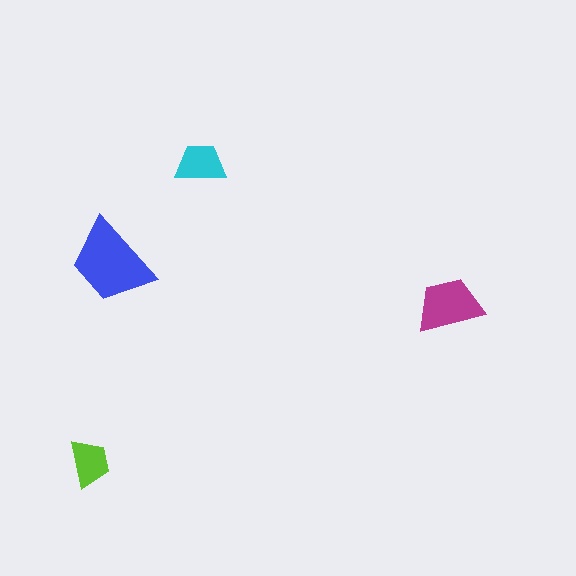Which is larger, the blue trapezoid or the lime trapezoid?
The blue one.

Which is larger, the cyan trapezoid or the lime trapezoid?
The cyan one.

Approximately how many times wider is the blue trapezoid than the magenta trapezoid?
About 1.5 times wider.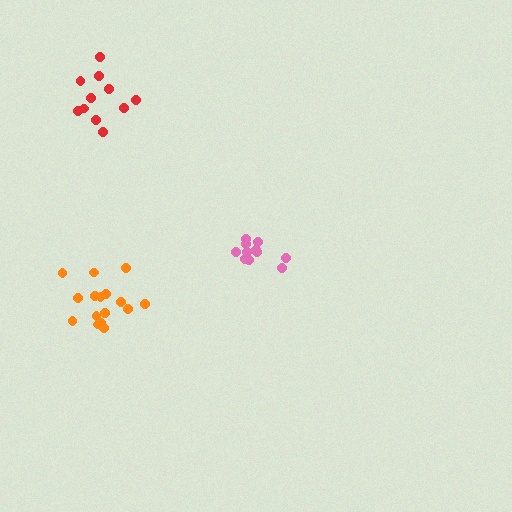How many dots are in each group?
Group 1: 11 dots, Group 2: 11 dots, Group 3: 16 dots (38 total).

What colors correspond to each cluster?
The clusters are colored: pink, red, orange.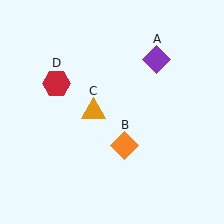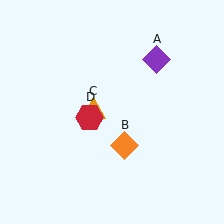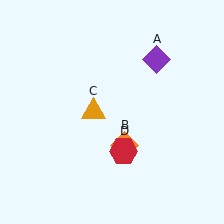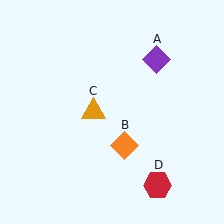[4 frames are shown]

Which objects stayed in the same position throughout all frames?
Purple diamond (object A) and orange diamond (object B) and orange triangle (object C) remained stationary.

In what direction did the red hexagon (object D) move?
The red hexagon (object D) moved down and to the right.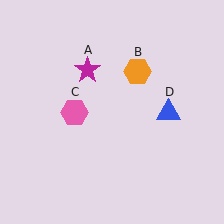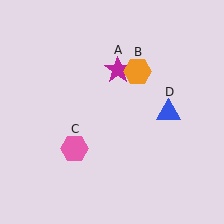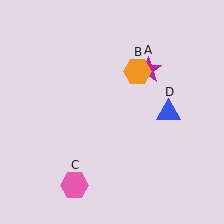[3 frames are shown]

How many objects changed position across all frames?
2 objects changed position: magenta star (object A), pink hexagon (object C).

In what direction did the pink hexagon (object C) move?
The pink hexagon (object C) moved down.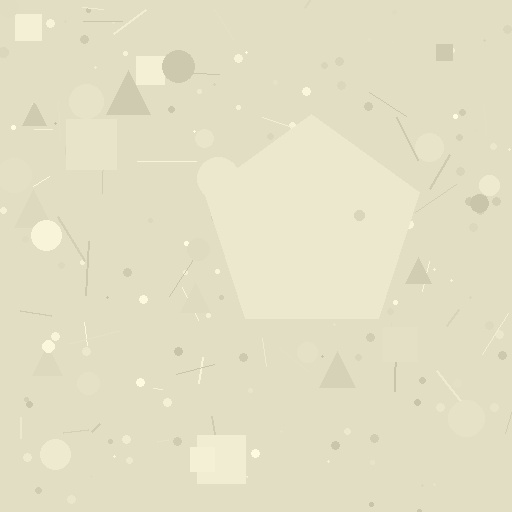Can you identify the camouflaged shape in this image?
The camouflaged shape is a pentagon.